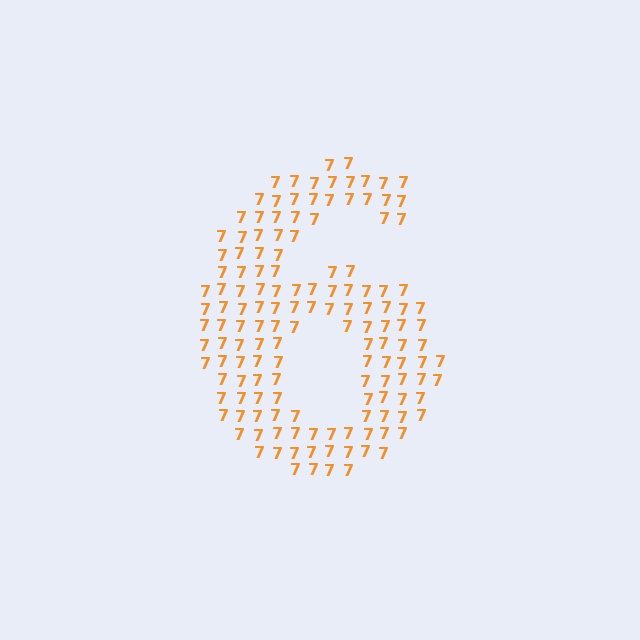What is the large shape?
The large shape is the digit 6.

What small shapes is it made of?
It is made of small digit 7's.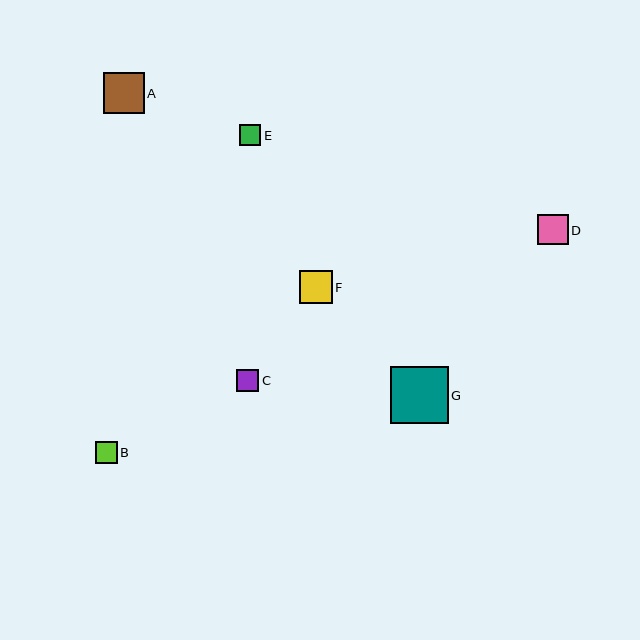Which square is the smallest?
Square E is the smallest with a size of approximately 21 pixels.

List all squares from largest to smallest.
From largest to smallest: G, A, F, D, C, B, E.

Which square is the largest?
Square G is the largest with a size of approximately 57 pixels.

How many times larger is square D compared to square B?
Square D is approximately 1.4 times the size of square B.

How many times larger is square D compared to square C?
Square D is approximately 1.4 times the size of square C.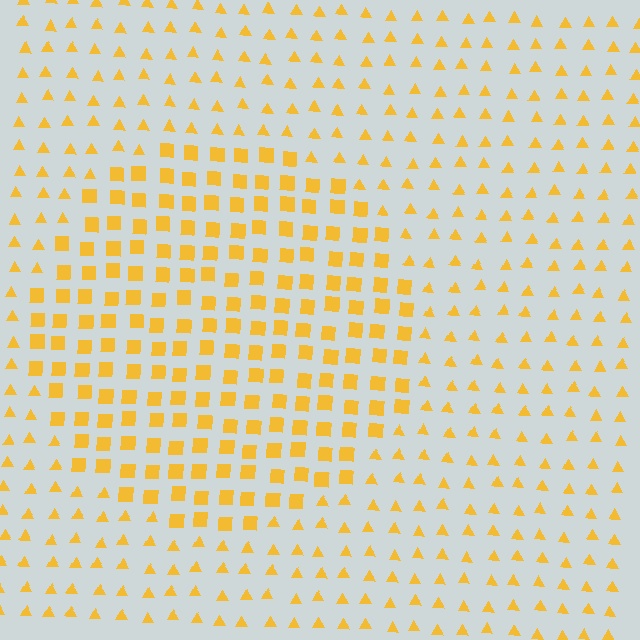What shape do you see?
I see a circle.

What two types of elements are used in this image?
The image uses squares inside the circle region and triangles outside it.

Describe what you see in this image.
The image is filled with small yellow elements arranged in a uniform grid. A circle-shaped region contains squares, while the surrounding area contains triangles. The boundary is defined purely by the change in element shape.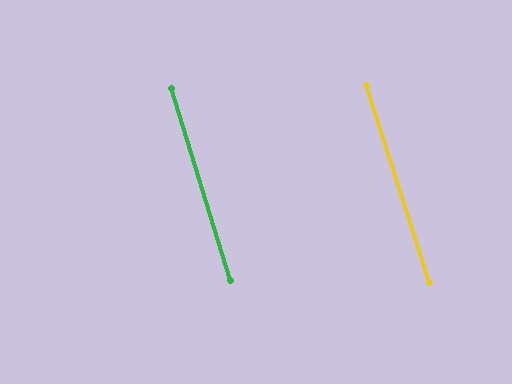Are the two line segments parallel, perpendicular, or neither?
Parallel — their directions differ by only 0.6°.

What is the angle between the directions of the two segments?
Approximately 1 degree.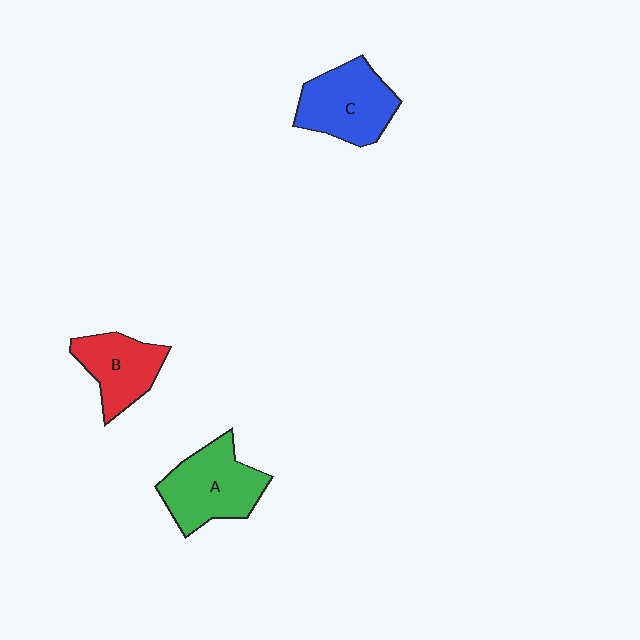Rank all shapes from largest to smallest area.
From largest to smallest: A (green), C (blue), B (red).